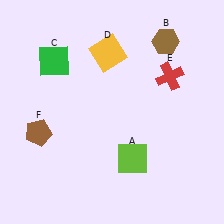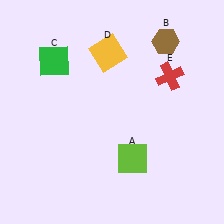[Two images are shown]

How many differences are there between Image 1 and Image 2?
There is 1 difference between the two images.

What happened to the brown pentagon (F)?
The brown pentagon (F) was removed in Image 2. It was in the bottom-left area of Image 1.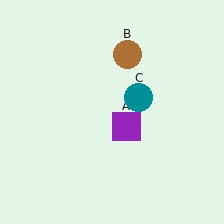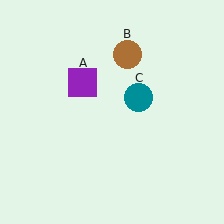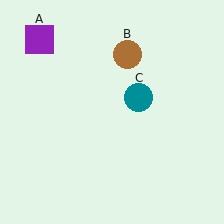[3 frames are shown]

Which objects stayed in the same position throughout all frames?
Brown circle (object B) and teal circle (object C) remained stationary.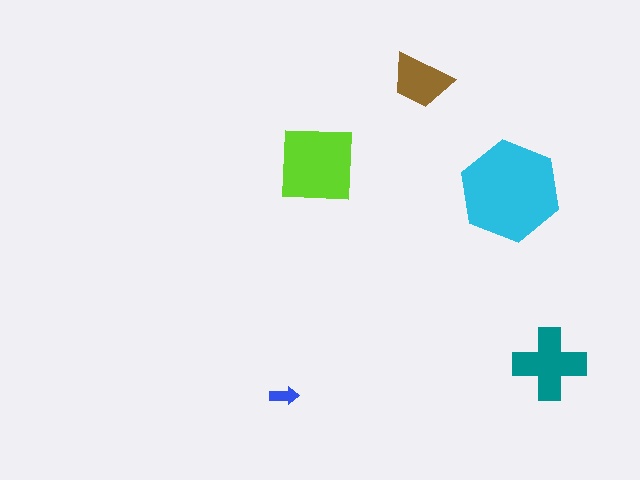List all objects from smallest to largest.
The blue arrow, the brown trapezoid, the teal cross, the lime square, the cyan hexagon.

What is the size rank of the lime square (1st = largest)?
2nd.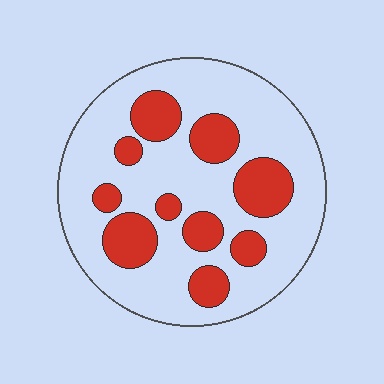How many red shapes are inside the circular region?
10.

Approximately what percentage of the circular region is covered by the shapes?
Approximately 25%.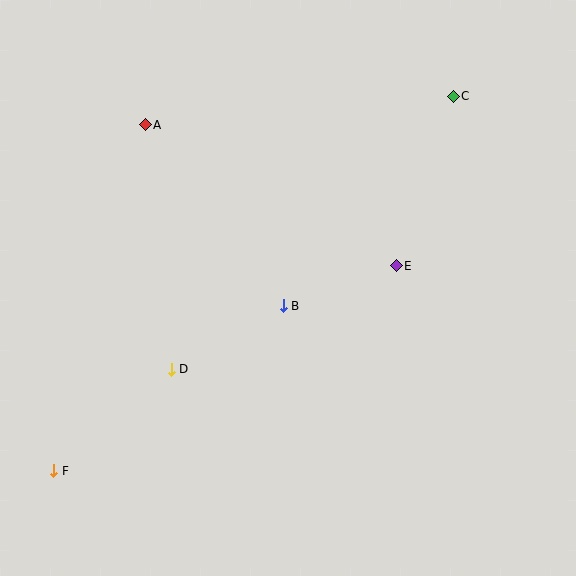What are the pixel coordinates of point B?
Point B is at (283, 306).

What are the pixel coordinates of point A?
Point A is at (145, 125).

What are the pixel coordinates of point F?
Point F is at (54, 471).